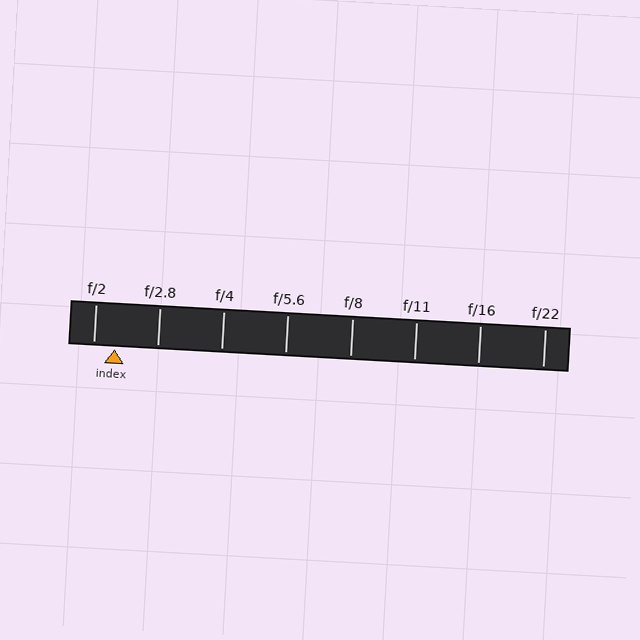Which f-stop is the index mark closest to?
The index mark is closest to f/2.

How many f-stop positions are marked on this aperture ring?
There are 8 f-stop positions marked.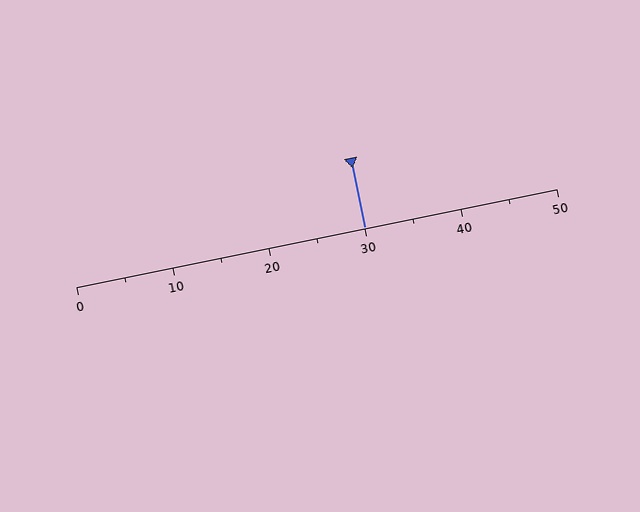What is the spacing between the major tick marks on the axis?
The major ticks are spaced 10 apart.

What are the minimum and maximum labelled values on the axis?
The axis runs from 0 to 50.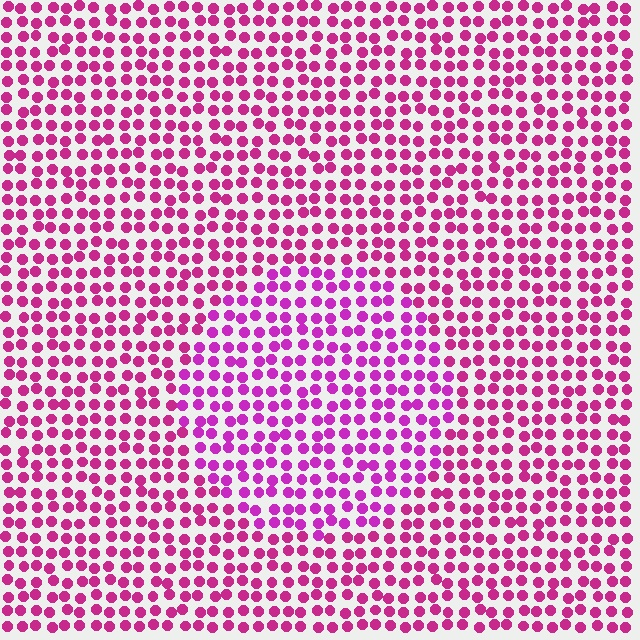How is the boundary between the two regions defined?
The boundary is defined purely by a slight shift in hue (about 20 degrees). Spacing, size, and orientation are identical on both sides.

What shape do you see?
I see a circle.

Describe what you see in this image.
The image is filled with small magenta elements in a uniform arrangement. A circle-shaped region is visible where the elements are tinted to a slightly different hue, forming a subtle color boundary.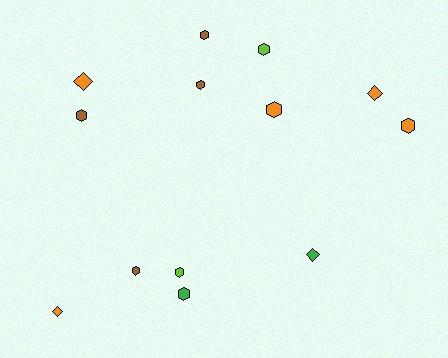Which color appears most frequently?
Orange, with 5 objects.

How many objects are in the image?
There are 13 objects.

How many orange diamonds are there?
There are 3 orange diamonds.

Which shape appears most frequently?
Hexagon, with 9 objects.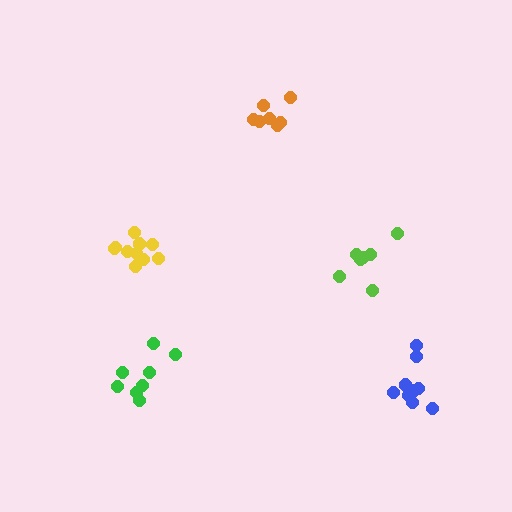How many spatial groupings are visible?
There are 5 spatial groupings.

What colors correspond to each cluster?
The clusters are colored: orange, yellow, green, lime, blue.